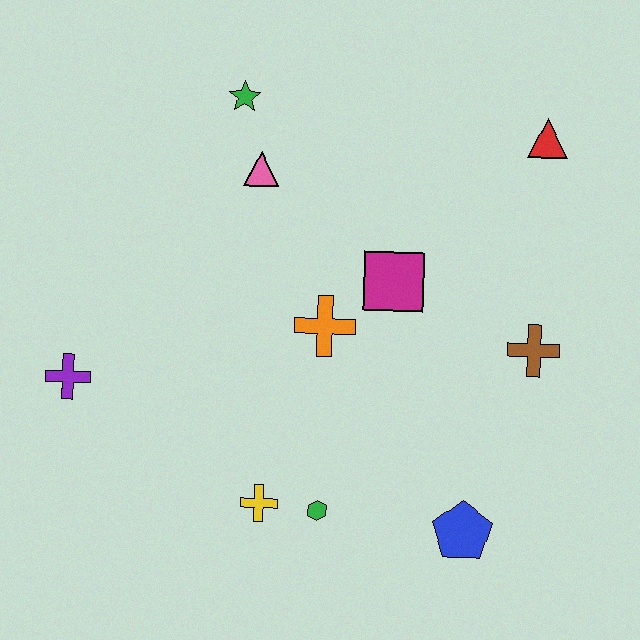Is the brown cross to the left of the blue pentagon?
No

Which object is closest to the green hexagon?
The yellow cross is closest to the green hexagon.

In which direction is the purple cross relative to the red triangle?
The purple cross is to the left of the red triangle.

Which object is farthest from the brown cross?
The purple cross is farthest from the brown cross.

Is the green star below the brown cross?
No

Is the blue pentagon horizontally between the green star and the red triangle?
Yes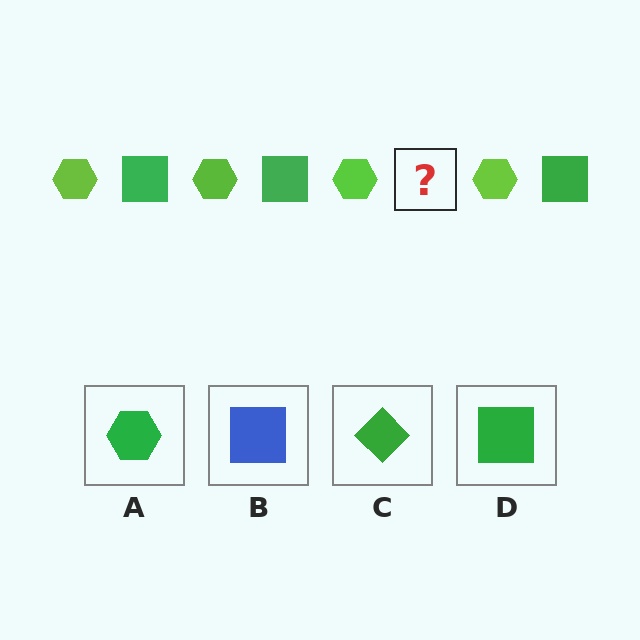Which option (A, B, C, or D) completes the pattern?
D.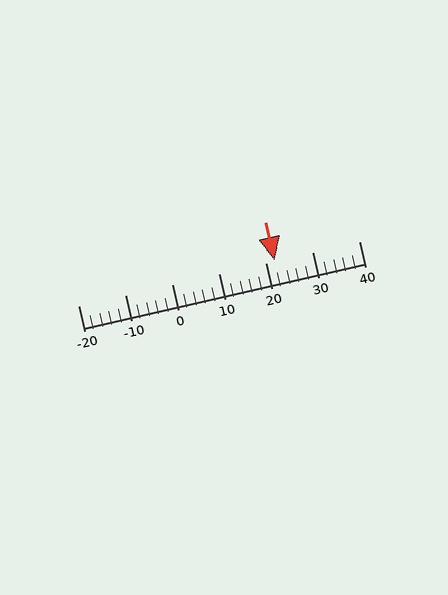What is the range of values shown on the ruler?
The ruler shows values from -20 to 40.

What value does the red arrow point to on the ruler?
The red arrow points to approximately 22.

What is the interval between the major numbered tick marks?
The major tick marks are spaced 10 units apart.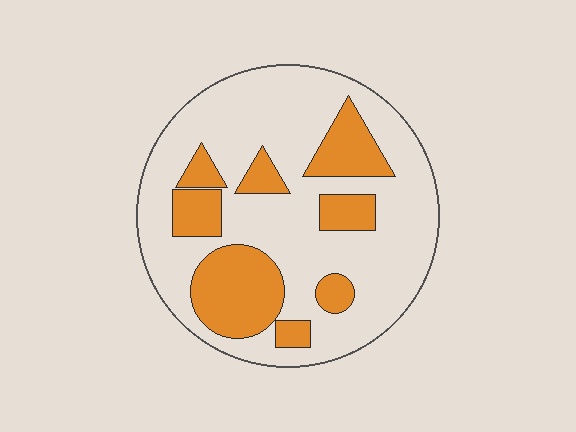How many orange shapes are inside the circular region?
8.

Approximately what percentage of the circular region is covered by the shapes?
Approximately 30%.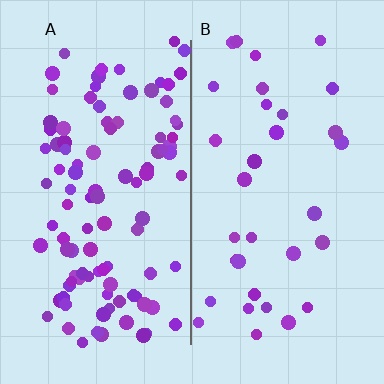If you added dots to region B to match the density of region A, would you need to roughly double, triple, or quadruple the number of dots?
Approximately triple.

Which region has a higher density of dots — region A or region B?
A (the left).